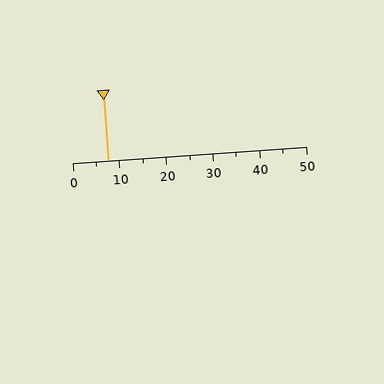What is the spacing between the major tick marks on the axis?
The major ticks are spaced 10 apart.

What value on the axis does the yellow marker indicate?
The marker indicates approximately 7.5.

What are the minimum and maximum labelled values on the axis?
The axis runs from 0 to 50.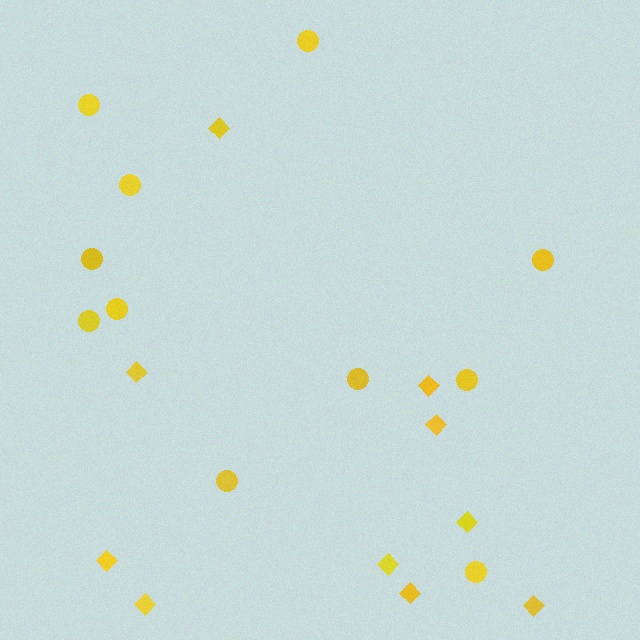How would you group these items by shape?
There are 2 groups: one group of circles (11) and one group of diamonds (10).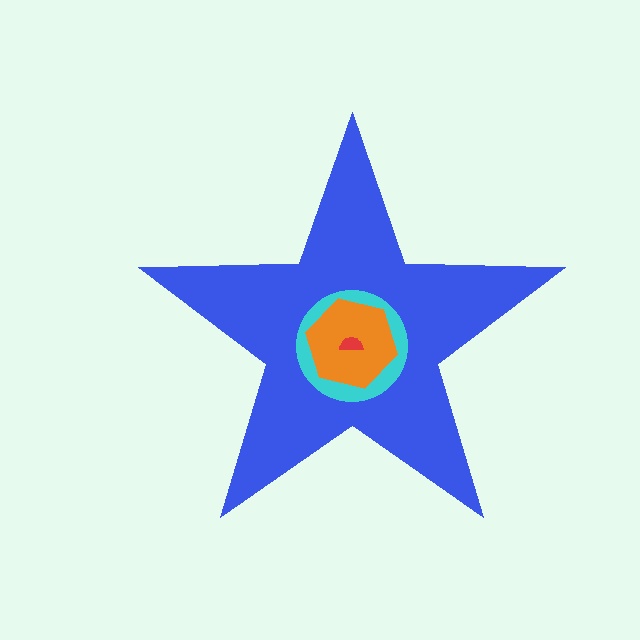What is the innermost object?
The red semicircle.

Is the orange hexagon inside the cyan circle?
Yes.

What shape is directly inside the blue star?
The cyan circle.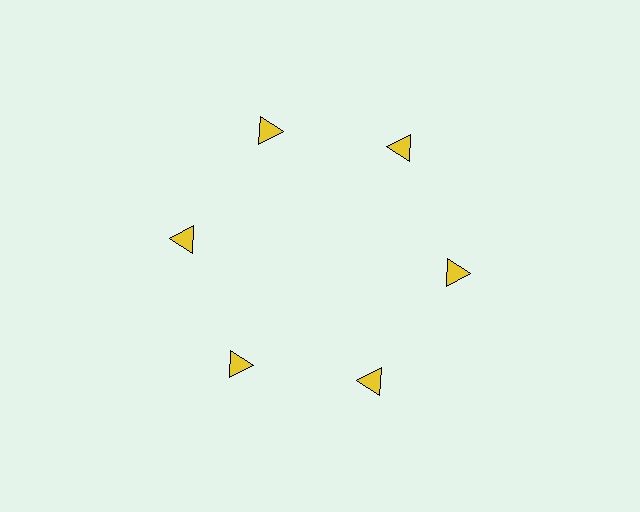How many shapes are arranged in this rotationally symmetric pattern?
There are 6 shapes, arranged in 6 groups of 1.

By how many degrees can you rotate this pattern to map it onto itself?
The pattern maps onto itself every 60 degrees of rotation.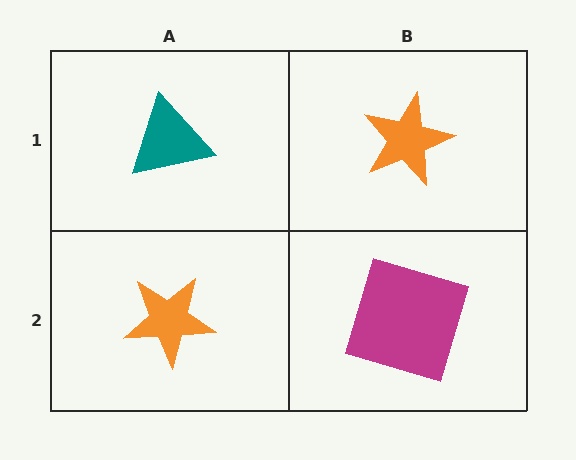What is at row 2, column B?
A magenta square.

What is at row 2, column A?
An orange star.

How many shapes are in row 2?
2 shapes.